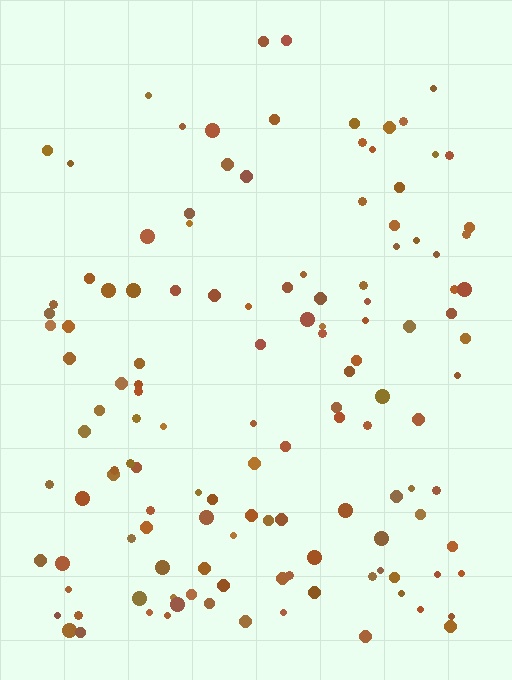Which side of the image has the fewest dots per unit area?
The top.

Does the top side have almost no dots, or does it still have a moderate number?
Still a moderate number, just noticeably fewer than the bottom.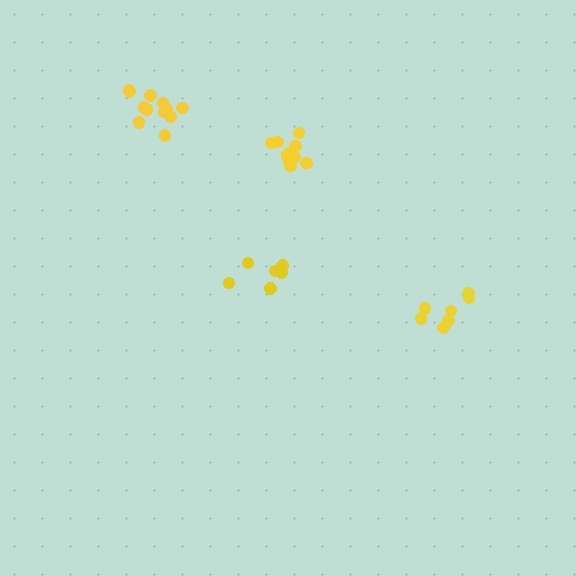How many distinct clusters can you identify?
There are 4 distinct clusters.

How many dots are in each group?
Group 1: 10 dots, Group 2: 7 dots, Group 3: 6 dots, Group 4: 12 dots (35 total).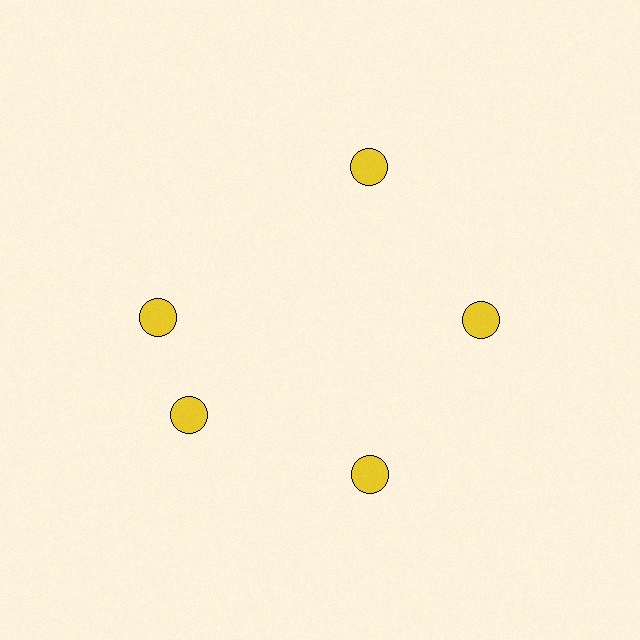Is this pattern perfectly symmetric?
No. The 5 yellow circles are arranged in a ring, but one element near the 10 o'clock position is rotated out of alignment along the ring, breaking the 5-fold rotational symmetry.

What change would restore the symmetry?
The symmetry would be restored by rotating it back into even spacing with its neighbors so that all 5 circles sit at equal angles and equal distance from the center.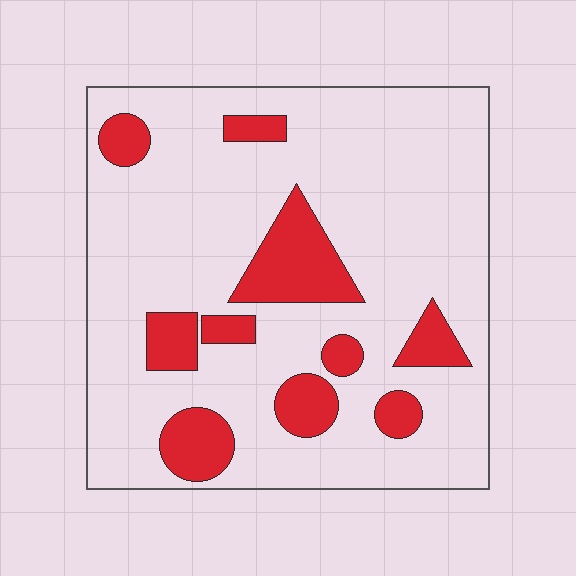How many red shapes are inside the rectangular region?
10.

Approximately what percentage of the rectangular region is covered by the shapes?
Approximately 20%.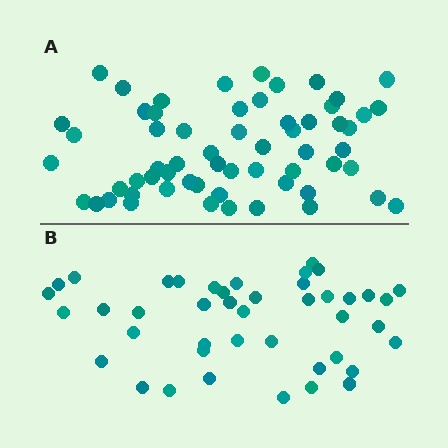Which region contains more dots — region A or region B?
Region A (the top region) has more dots.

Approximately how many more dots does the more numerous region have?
Region A has approximately 15 more dots than region B.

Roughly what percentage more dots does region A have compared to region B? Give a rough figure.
About 40% more.